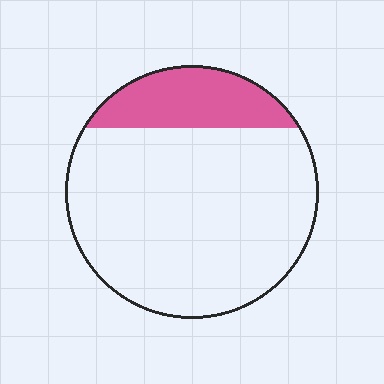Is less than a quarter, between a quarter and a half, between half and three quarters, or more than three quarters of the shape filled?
Less than a quarter.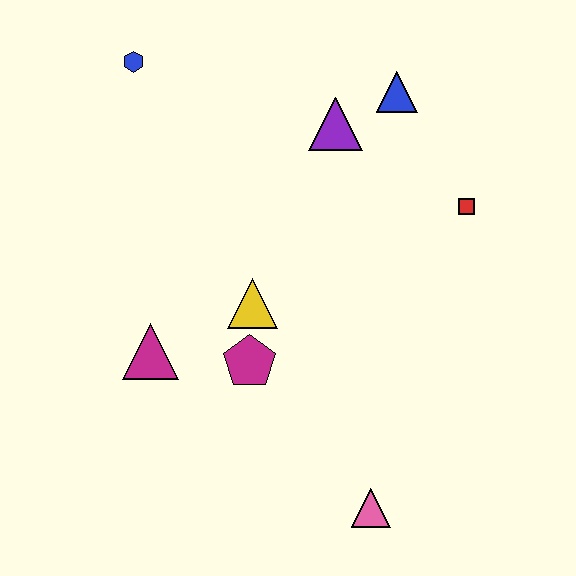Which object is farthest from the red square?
The blue hexagon is farthest from the red square.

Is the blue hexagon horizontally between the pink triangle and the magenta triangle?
No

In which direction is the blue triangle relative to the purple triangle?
The blue triangle is to the right of the purple triangle.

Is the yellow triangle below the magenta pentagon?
No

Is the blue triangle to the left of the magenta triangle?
No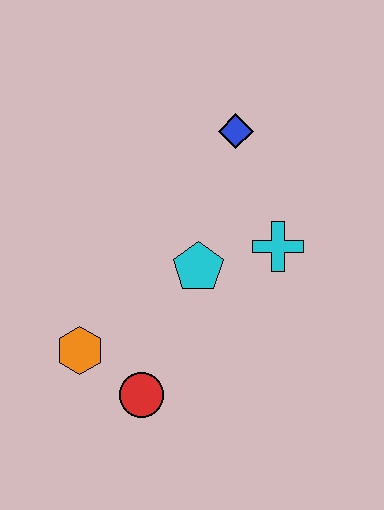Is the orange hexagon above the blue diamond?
No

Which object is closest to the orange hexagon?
The red circle is closest to the orange hexagon.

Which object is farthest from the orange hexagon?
The blue diamond is farthest from the orange hexagon.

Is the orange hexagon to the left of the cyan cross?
Yes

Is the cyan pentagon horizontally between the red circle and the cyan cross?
Yes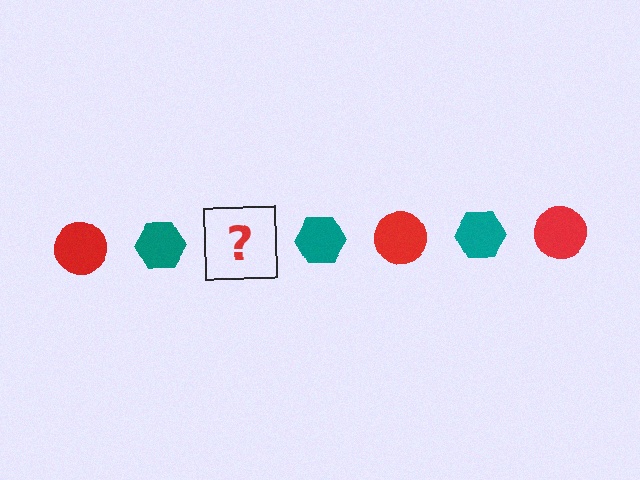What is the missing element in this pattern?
The missing element is a red circle.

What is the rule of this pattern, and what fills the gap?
The rule is that the pattern alternates between red circle and teal hexagon. The gap should be filled with a red circle.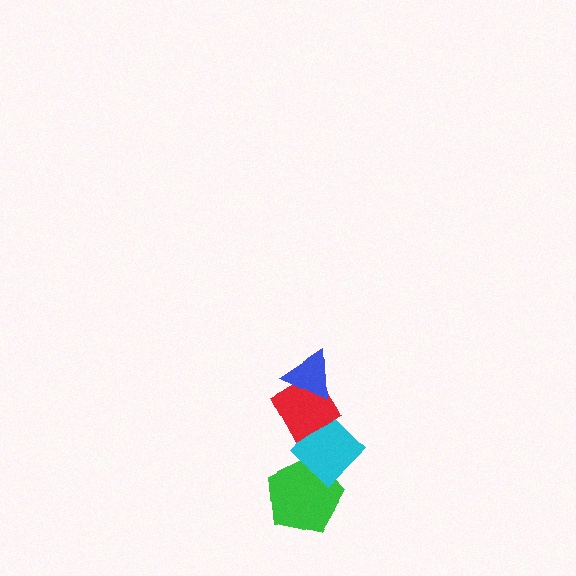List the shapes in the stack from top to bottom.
From top to bottom: the blue triangle, the red diamond, the cyan diamond, the green pentagon.